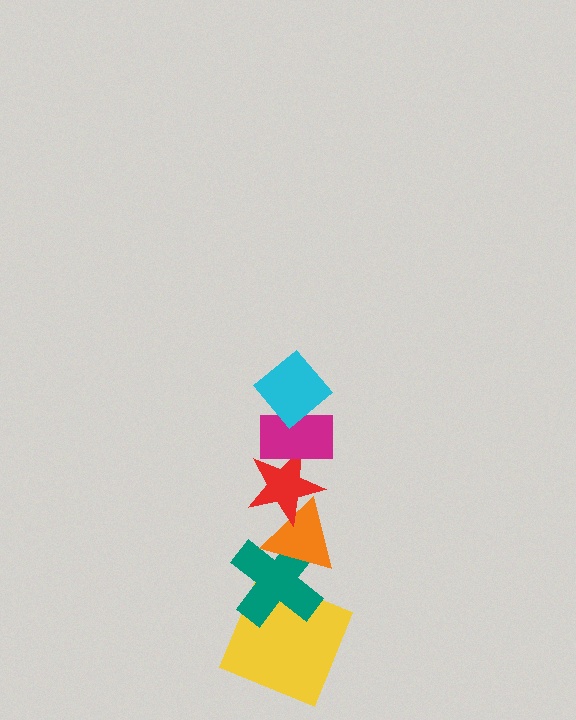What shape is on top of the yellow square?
The teal cross is on top of the yellow square.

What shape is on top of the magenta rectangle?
The cyan diamond is on top of the magenta rectangle.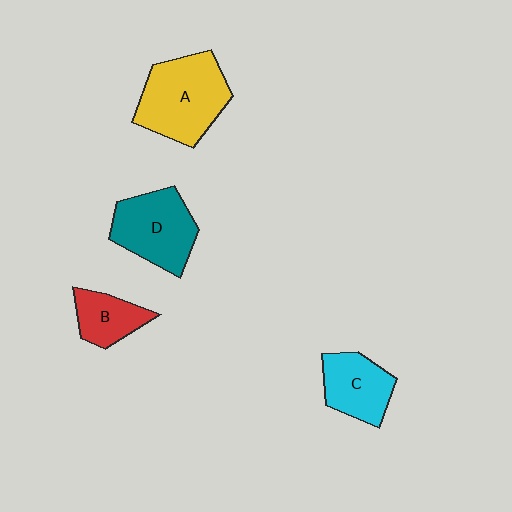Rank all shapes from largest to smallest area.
From largest to smallest: A (yellow), D (teal), C (cyan), B (red).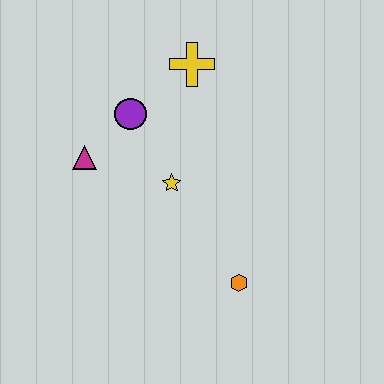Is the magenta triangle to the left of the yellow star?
Yes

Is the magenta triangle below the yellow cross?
Yes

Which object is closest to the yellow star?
The purple circle is closest to the yellow star.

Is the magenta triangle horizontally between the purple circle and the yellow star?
No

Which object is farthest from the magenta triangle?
The orange hexagon is farthest from the magenta triangle.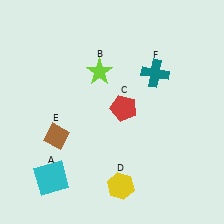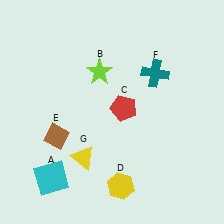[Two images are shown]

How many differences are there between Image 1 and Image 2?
There is 1 difference between the two images.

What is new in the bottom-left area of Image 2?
A yellow triangle (G) was added in the bottom-left area of Image 2.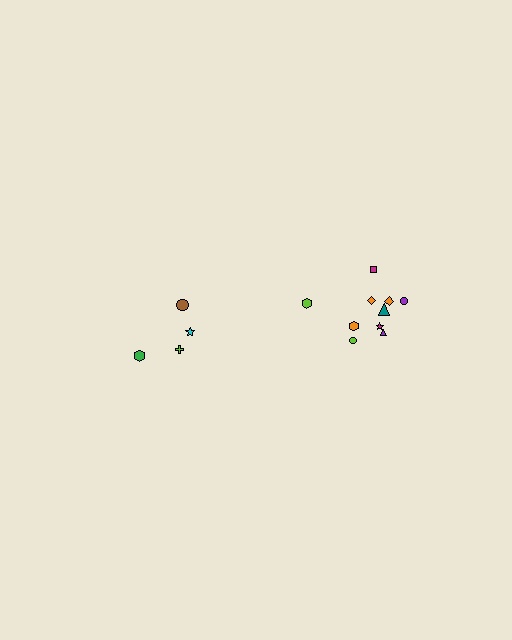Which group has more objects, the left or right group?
The right group.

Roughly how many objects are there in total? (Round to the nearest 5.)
Roughly 15 objects in total.